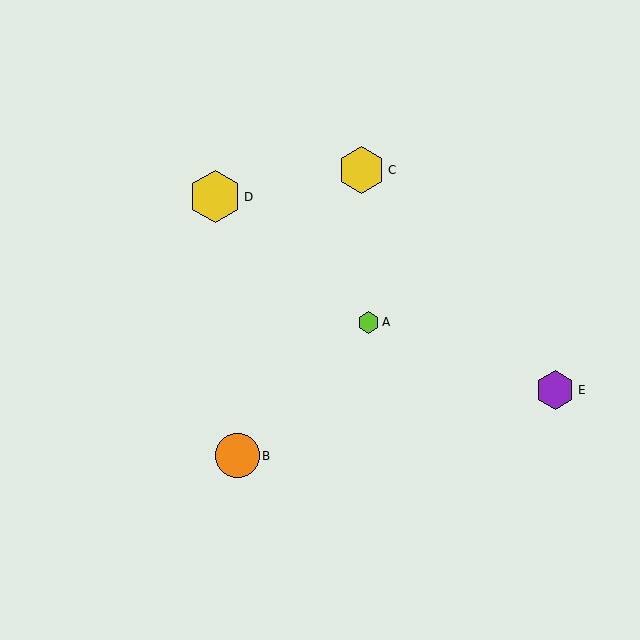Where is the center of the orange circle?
The center of the orange circle is at (237, 456).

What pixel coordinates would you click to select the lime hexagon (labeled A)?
Click at (368, 322) to select the lime hexagon A.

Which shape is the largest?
The yellow hexagon (labeled D) is the largest.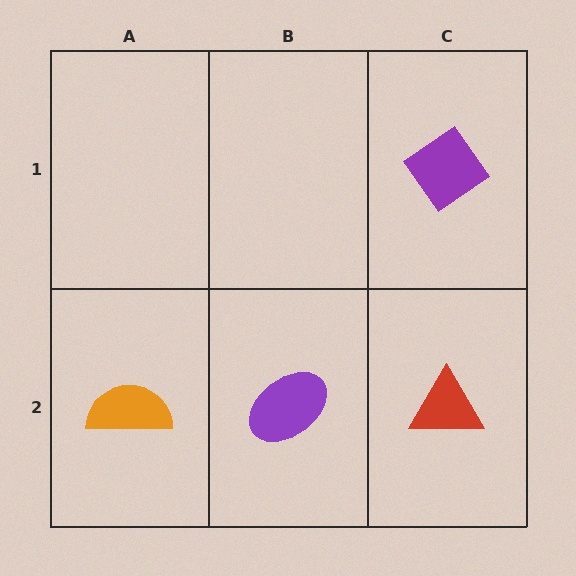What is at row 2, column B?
A purple ellipse.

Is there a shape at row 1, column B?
No, that cell is empty.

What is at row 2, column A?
An orange semicircle.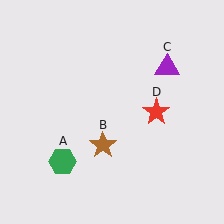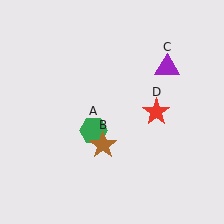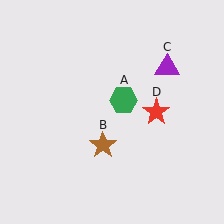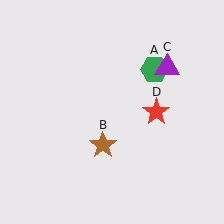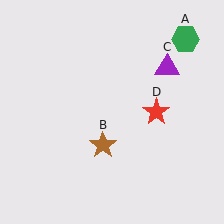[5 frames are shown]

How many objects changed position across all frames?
1 object changed position: green hexagon (object A).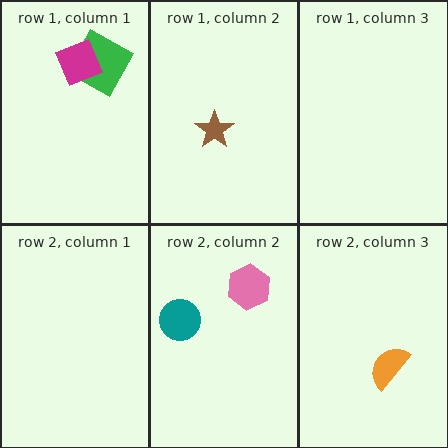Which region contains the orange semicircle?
The row 2, column 3 region.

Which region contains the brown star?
The row 1, column 2 region.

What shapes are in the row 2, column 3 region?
The orange semicircle.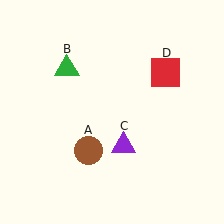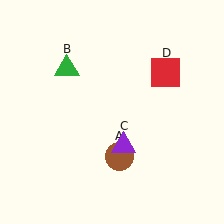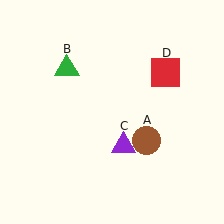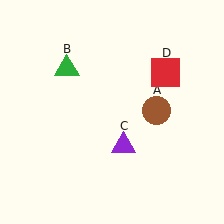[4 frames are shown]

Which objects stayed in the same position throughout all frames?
Green triangle (object B) and purple triangle (object C) and red square (object D) remained stationary.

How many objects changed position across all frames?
1 object changed position: brown circle (object A).